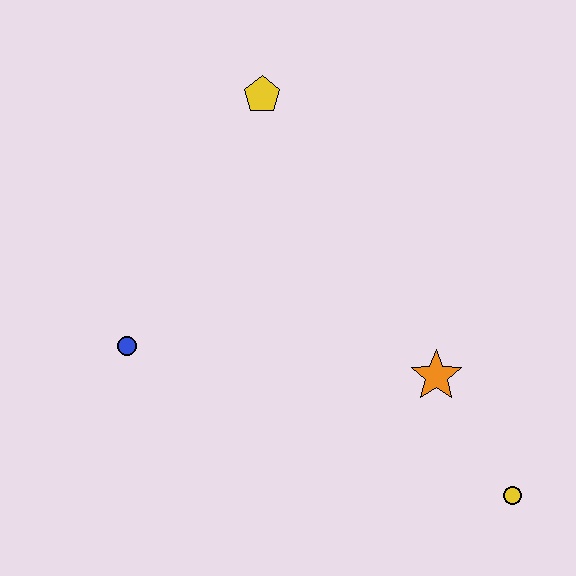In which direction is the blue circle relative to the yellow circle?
The blue circle is to the left of the yellow circle.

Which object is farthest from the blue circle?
The yellow circle is farthest from the blue circle.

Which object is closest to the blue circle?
The yellow pentagon is closest to the blue circle.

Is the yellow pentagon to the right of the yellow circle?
No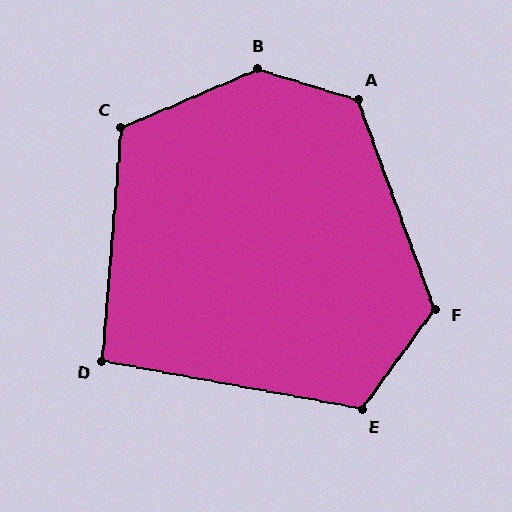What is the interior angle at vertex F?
Approximately 124 degrees (obtuse).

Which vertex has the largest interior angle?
B, at approximately 140 degrees.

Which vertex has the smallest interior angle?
D, at approximately 96 degrees.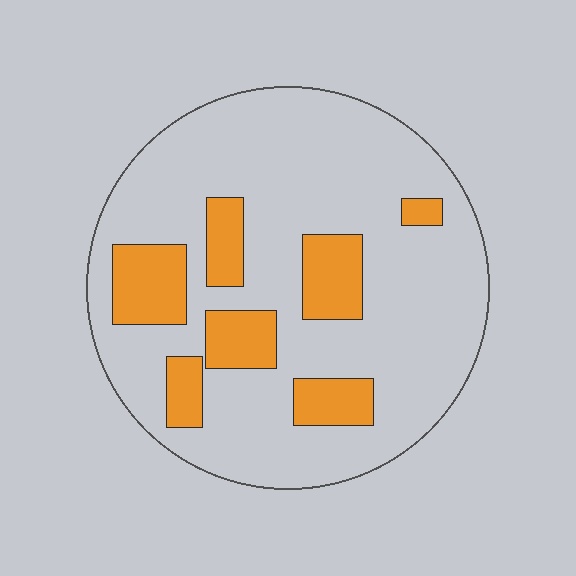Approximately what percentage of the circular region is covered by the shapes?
Approximately 20%.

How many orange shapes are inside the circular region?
7.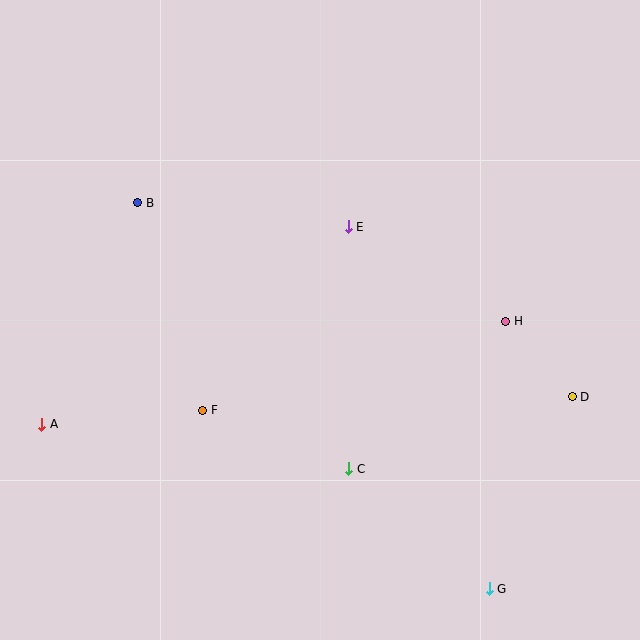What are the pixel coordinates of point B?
Point B is at (138, 203).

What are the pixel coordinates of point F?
Point F is at (203, 410).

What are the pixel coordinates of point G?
Point G is at (489, 589).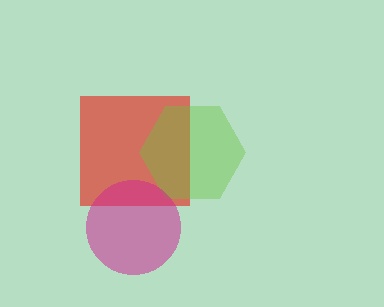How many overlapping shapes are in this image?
There are 3 overlapping shapes in the image.